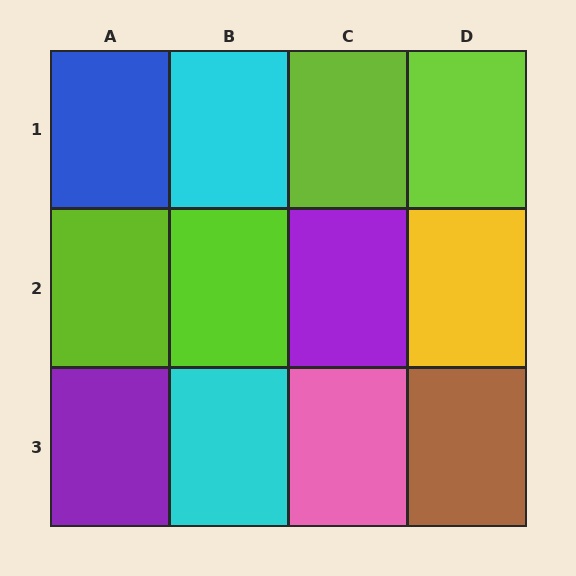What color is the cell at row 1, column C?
Lime.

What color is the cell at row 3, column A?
Purple.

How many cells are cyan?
2 cells are cyan.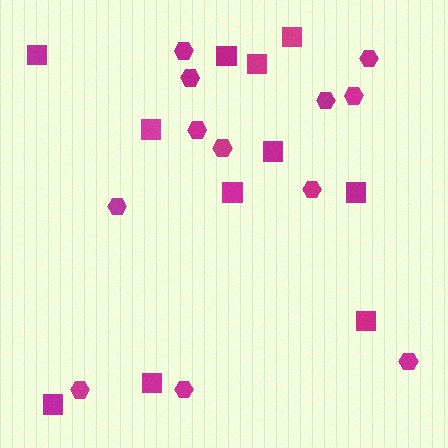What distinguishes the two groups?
There are 2 groups: one group of hexagons (12) and one group of squares (11).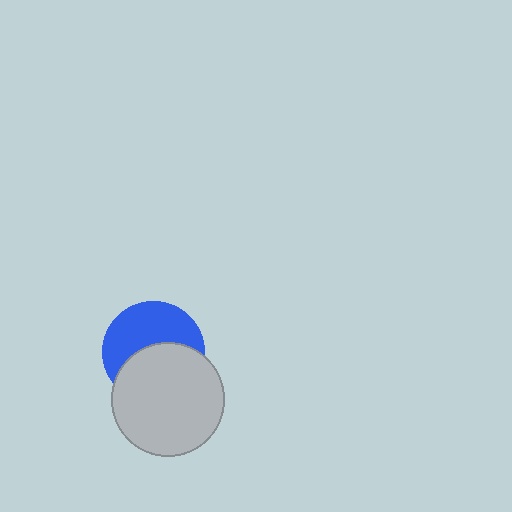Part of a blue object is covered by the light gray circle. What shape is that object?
It is a circle.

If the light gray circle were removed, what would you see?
You would see the complete blue circle.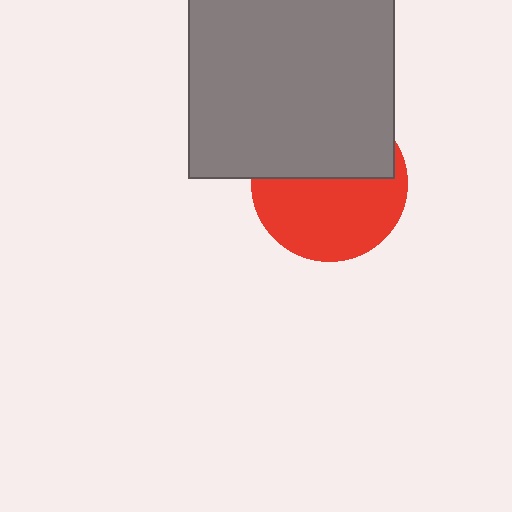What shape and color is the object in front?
The object in front is a gray square.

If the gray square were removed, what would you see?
You would see the complete red circle.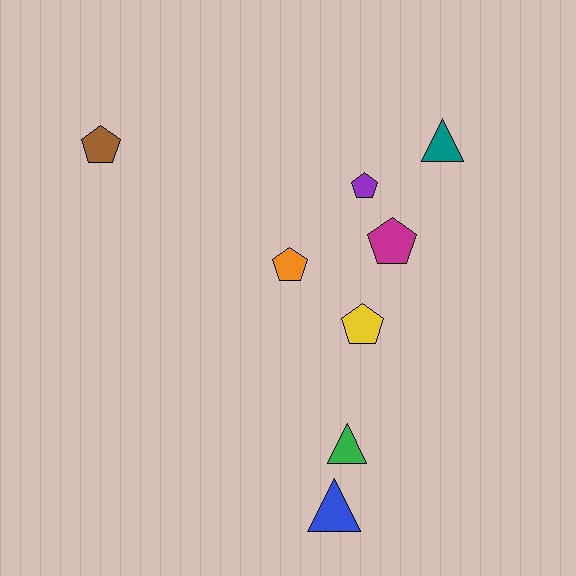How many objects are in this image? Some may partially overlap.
There are 8 objects.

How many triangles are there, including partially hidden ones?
There are 3 triangles.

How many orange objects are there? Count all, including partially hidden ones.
There is 1 orange object.